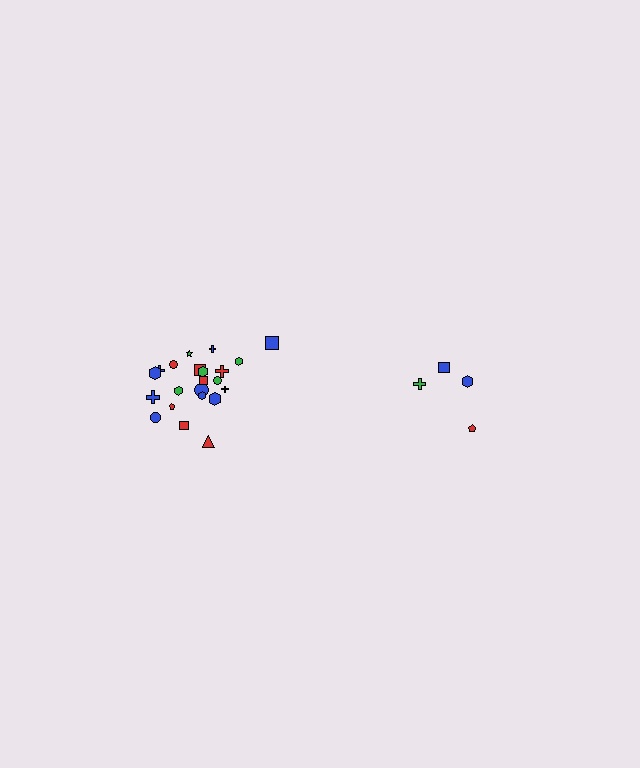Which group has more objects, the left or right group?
The left group.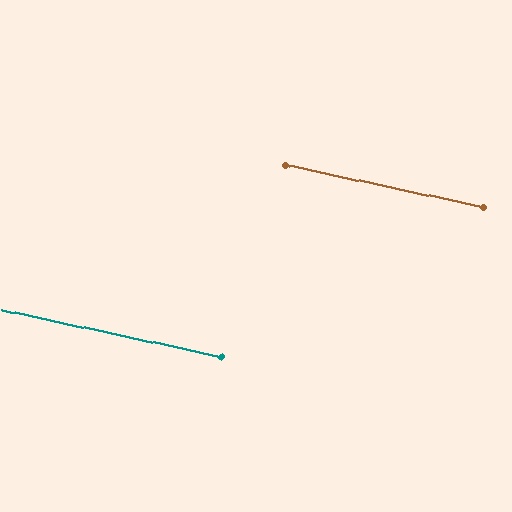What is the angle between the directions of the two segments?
Approximately 0 degrees.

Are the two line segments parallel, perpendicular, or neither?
Parallel — their directions differ by only 0.0°.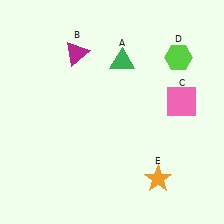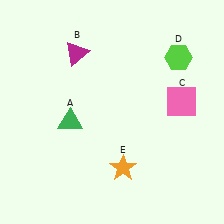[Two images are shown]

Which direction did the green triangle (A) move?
The green triangle (A) moved down.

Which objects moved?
The objects that moved are: the green triangle (A), the orange star (E).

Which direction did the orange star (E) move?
The orange star (E) moved left.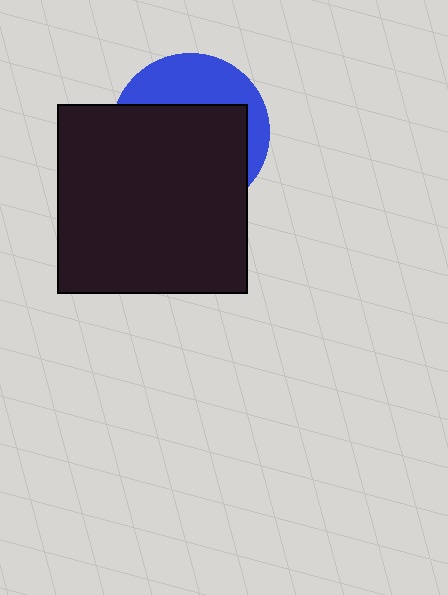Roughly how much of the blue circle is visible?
A small part of it is visible (roughly 35%).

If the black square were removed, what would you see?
You would see the complete blue circle.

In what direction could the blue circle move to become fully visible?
The blue circle could move up. That would shift it out from behind the black square entirely.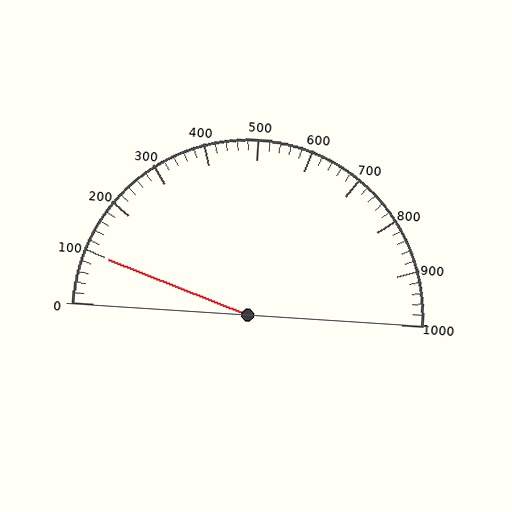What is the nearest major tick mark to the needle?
The nearest major tick mark is 100.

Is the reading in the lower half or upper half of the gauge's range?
The reading is in the lower half of the range (0 to 1000).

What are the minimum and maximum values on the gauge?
The gauge ranges from 0 to 1000.